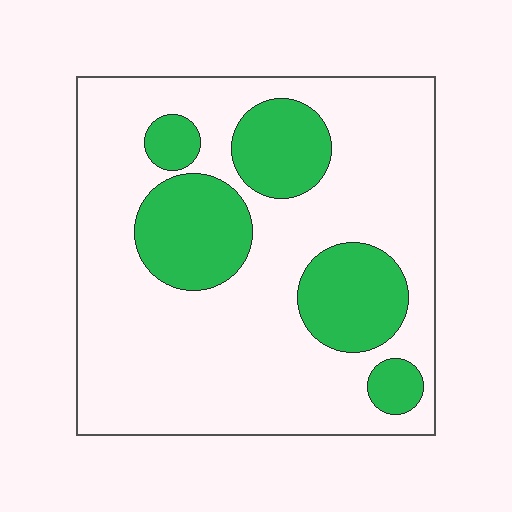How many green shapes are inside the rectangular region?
5.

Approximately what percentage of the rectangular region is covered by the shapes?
Approximately 25%.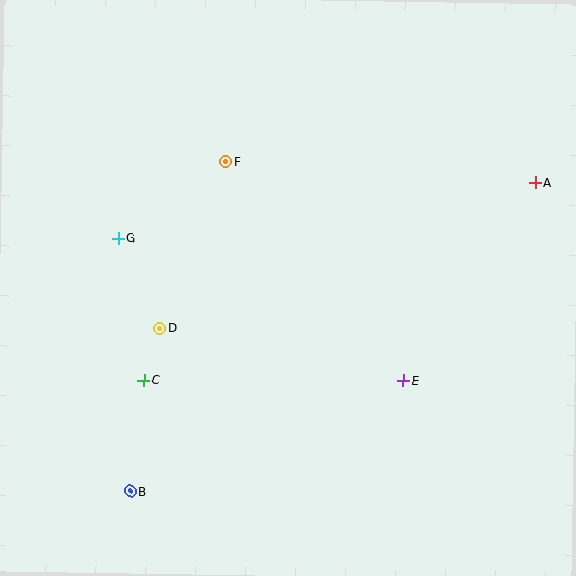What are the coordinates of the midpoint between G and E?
The midpoint between G and E is at (261, 310).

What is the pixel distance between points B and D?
The distance between B and D is 166 pixels.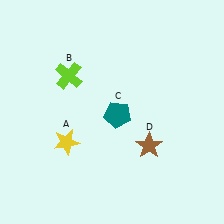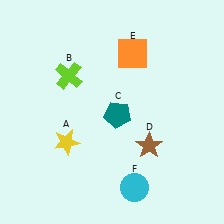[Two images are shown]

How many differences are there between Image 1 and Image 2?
There are 2 differences between the two images.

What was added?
An orange square (E), a cyan circle (F) were added in Image 2.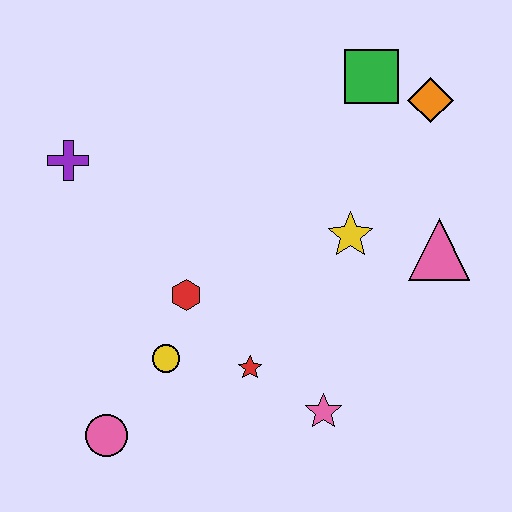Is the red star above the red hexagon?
No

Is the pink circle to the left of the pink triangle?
Yes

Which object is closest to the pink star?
The red star is closest to the pink star.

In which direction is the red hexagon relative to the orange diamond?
The red hexagon is to the left of the orange diamond.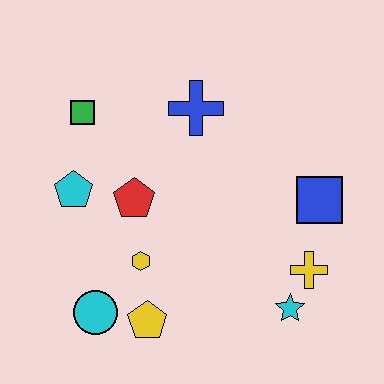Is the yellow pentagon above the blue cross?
No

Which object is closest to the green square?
The cyan pentagon is closest to the green square.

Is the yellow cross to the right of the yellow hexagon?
Yes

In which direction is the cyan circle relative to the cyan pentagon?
The cyan circle is below the cyan pentagon.